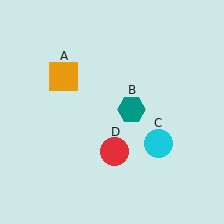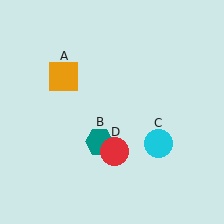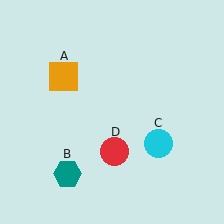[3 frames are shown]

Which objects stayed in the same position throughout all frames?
Orange square (object A) and cyan circle (object C) and red circle (object D) remained stationary.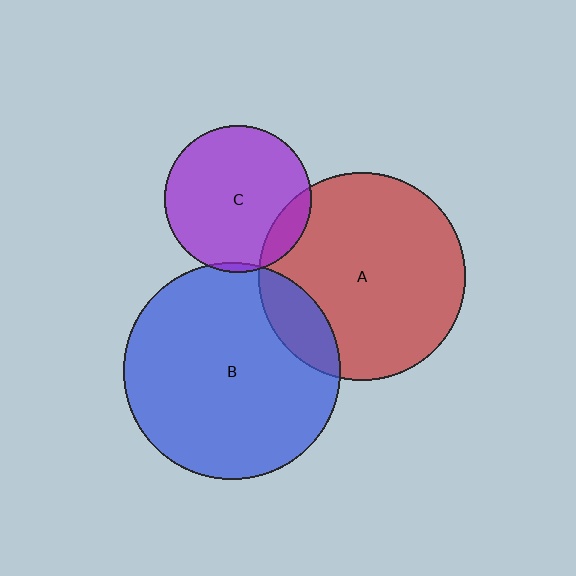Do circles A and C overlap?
Yes.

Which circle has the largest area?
Circle B (blue).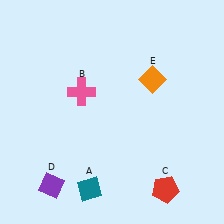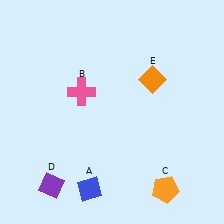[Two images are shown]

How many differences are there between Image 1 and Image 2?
There are 2 differences between the two images.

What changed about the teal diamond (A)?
In Image 1, A is teal. In Image 2, it changed to blue.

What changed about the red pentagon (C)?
In Image 1, C is red. In Image 2, it changed to orange.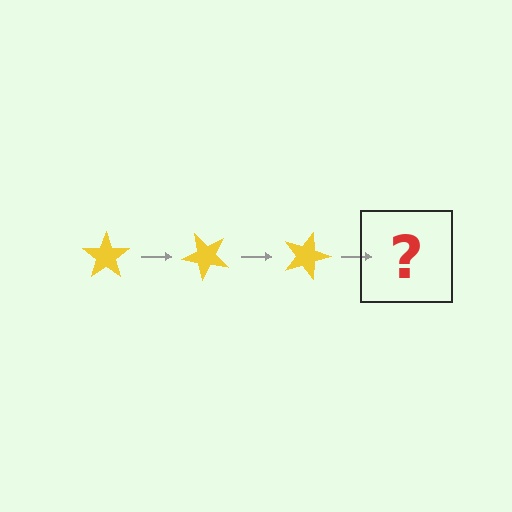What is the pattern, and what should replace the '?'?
The pattern is that the star rotates 45 degrees each step. The '?' should be a yellow star rotated 135 degrees.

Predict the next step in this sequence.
The next step is a yellow star rotated 135 degrees.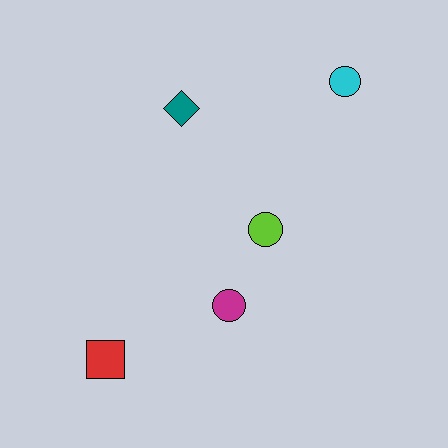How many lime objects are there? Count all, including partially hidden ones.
There is 1 lime object.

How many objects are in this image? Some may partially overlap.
There are 5 objects.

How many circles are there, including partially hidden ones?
There are 3 circles.